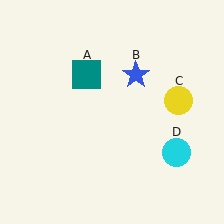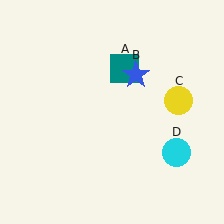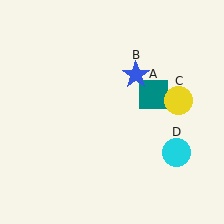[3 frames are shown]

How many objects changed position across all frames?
1 object changed position: teal square (object A).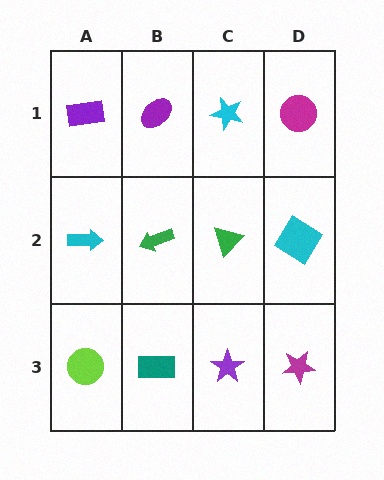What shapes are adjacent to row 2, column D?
A magenta circle (row 1, column D), a magenta star (row 3, column D), a green triangle (row 2, column C).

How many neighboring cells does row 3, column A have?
2.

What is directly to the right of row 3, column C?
A magenta star.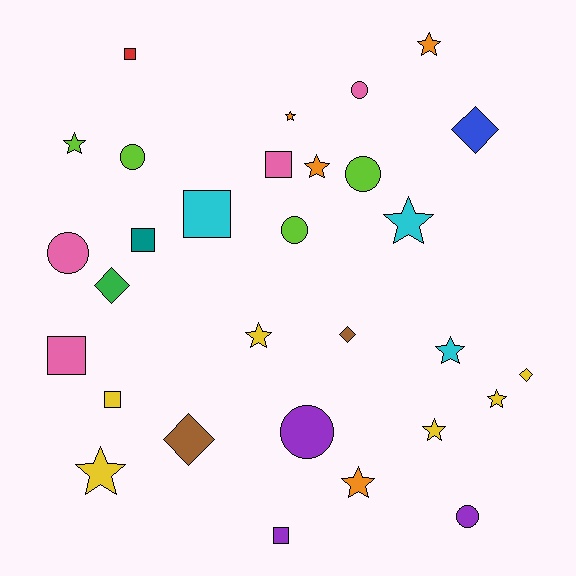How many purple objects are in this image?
There are 3 purple objects.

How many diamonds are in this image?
There are 5 diamonds.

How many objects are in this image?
There are 30 objects.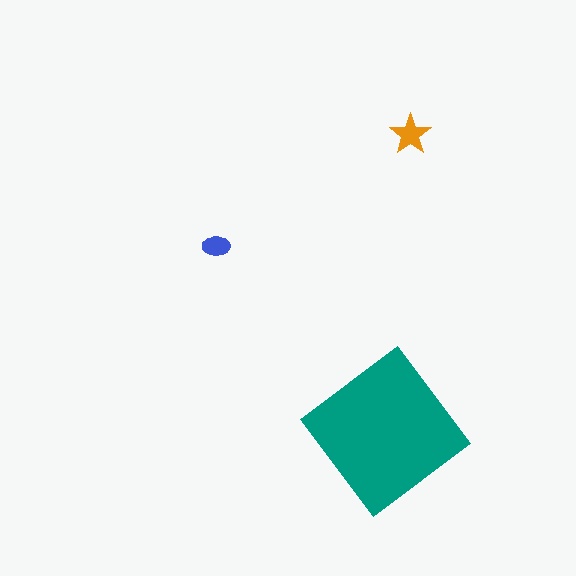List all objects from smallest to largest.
The blue ellipse, the orange star, the teal diamond.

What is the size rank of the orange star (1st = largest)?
2nd.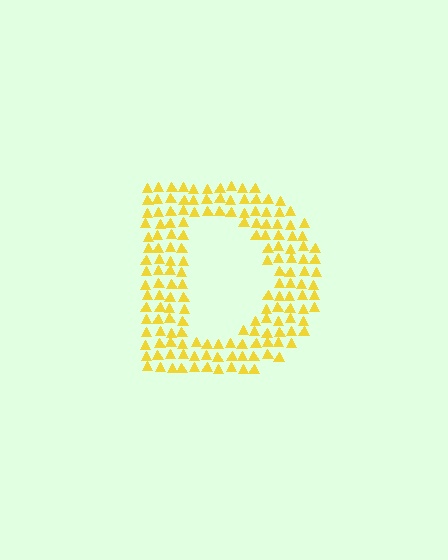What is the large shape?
The large shape is the letter D.